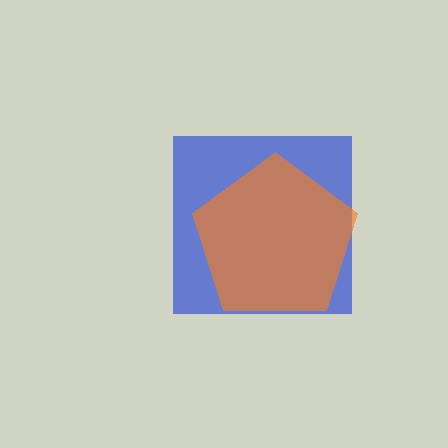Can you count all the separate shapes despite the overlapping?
Yes, there are 2 separate shapes.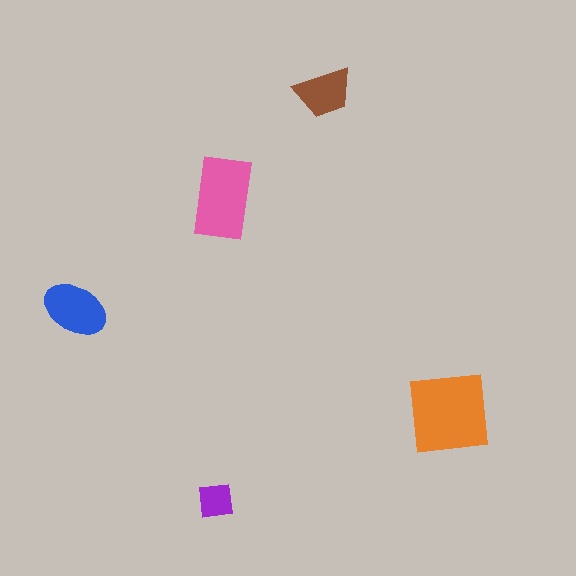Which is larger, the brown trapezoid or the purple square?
The brown trapezoid.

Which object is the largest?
The orange square.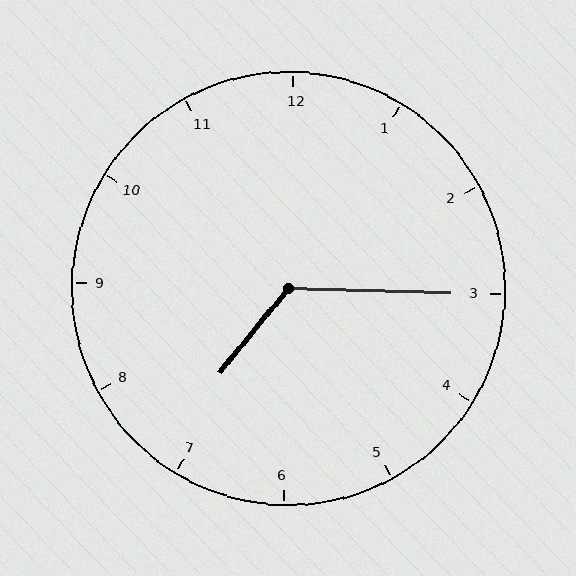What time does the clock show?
7:15.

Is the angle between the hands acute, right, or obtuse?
It is obtuse.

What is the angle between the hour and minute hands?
Approximately 128 degrees.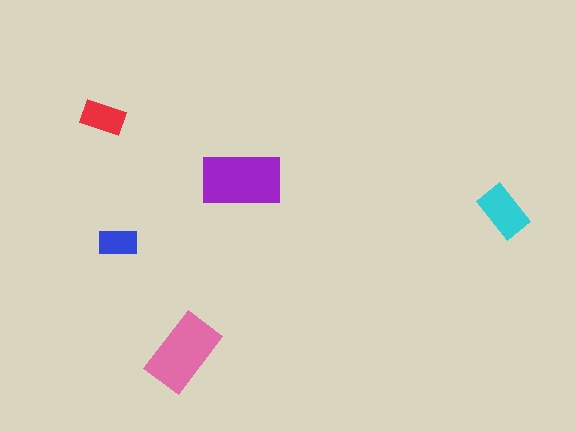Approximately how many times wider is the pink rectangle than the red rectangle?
About 2 times wider.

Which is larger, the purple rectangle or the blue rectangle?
The purple one.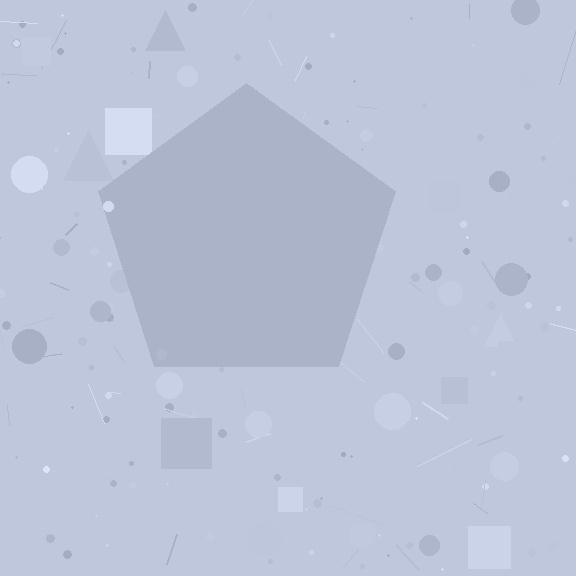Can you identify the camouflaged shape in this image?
The camouflaged shape is a pentagon.